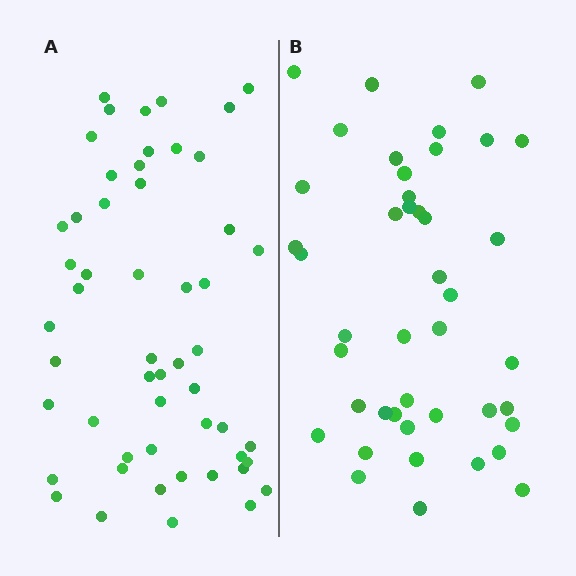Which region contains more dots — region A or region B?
Region A (the left region) has more dots.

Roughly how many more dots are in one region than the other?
Region A has roughly 10 or so more dots than region B.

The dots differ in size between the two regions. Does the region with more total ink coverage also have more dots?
No. Region B has more total ink coverage because its dots are larger, but region A actually contains more individual dots. Total area can be misleading — the number of items is what matters here.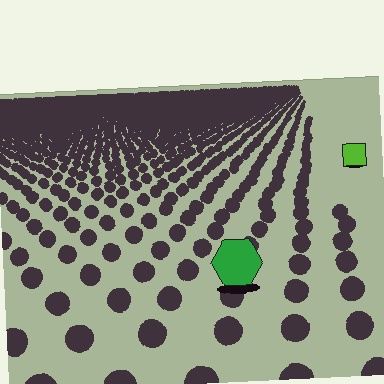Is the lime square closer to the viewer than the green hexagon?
No. The green hexagon is closer — you can tell from the texture gradient: the ground texture is coarser near it.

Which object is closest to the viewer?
The green hexagon is closest. The texture marks near it are larger and more spread out.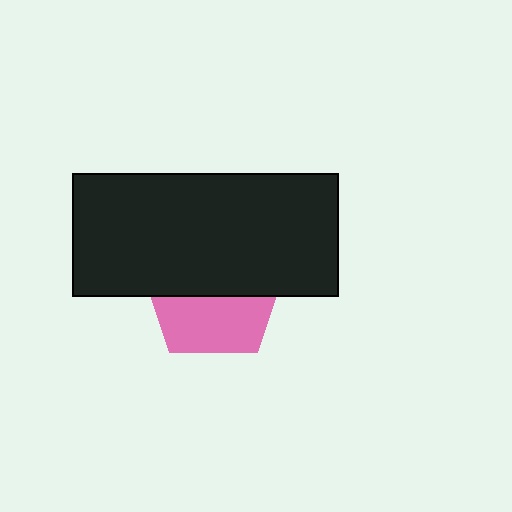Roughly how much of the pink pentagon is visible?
A small part of it is visible (roughly 44%).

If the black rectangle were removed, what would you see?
You would see the complete pink pentagon.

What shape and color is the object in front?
The object in front is a black rectangle.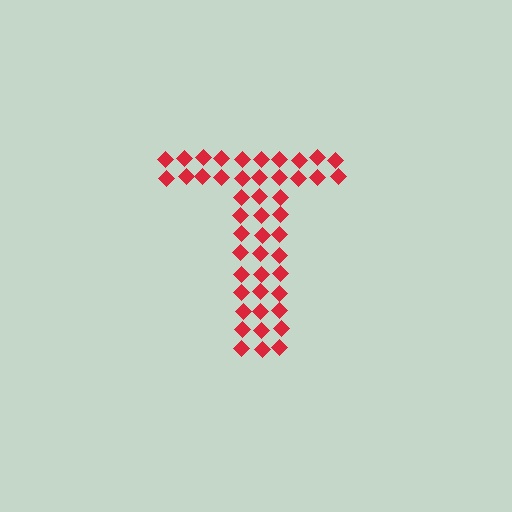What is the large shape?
The large shape is the letter T.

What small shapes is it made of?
It is made of small diamonds.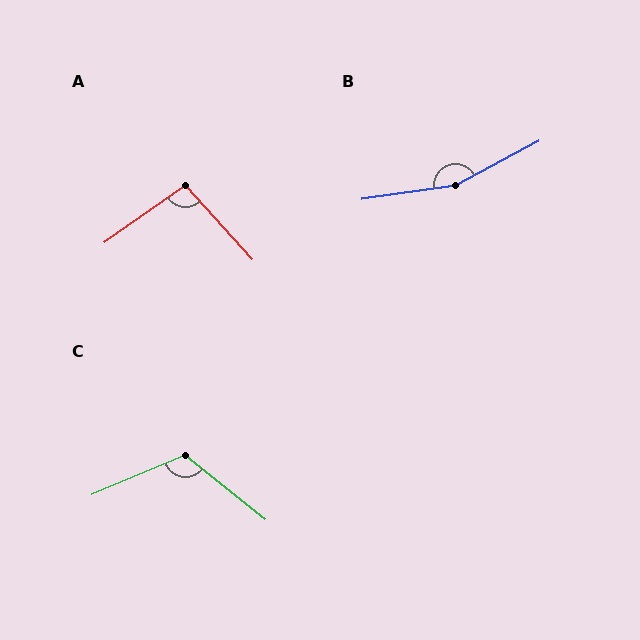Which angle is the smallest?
A, at approximately 97 degrees.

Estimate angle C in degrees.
Approximately 119 degrees.